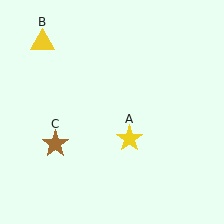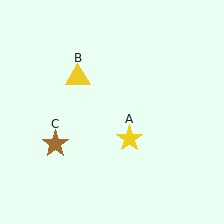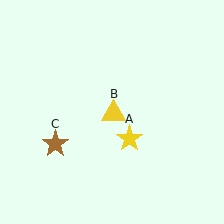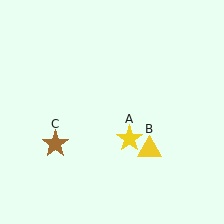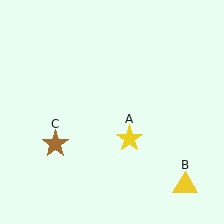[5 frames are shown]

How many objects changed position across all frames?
1 object changed position: yellow triangle (object B).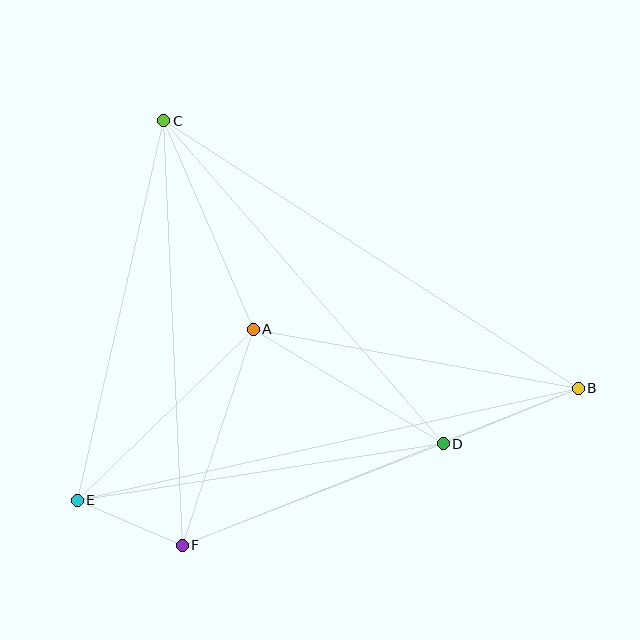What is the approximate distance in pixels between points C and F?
The distance between C and F is approximately 425 pixels.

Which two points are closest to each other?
Points E and F are closest to each other.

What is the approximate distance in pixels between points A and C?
The distance between A and C is approximately 227 pixels.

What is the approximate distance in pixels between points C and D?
The distance between C and D is approximately 427 pixels.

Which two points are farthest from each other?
Points B and E are farthest from each other.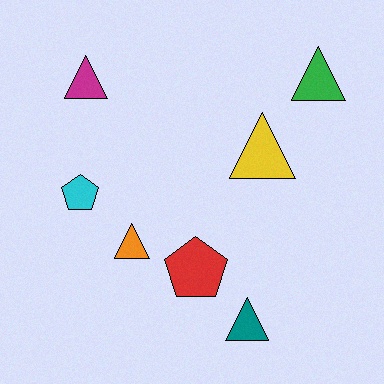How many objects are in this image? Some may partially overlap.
There are 7 objects.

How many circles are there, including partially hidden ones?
There are no circles.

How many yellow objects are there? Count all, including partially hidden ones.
There is 1 yellow object.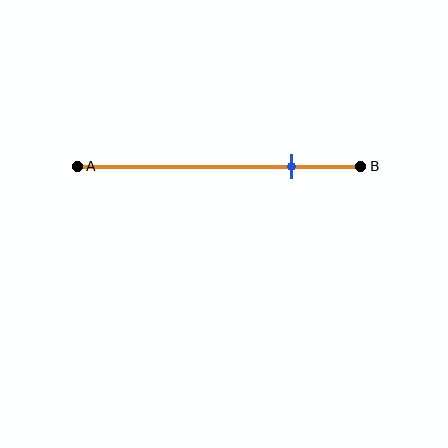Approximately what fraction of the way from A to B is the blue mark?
The blue mark is approximately 75% of the way from A to B.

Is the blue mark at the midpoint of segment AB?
No, the mark is at about 75% from A, not at the 50% midpoint.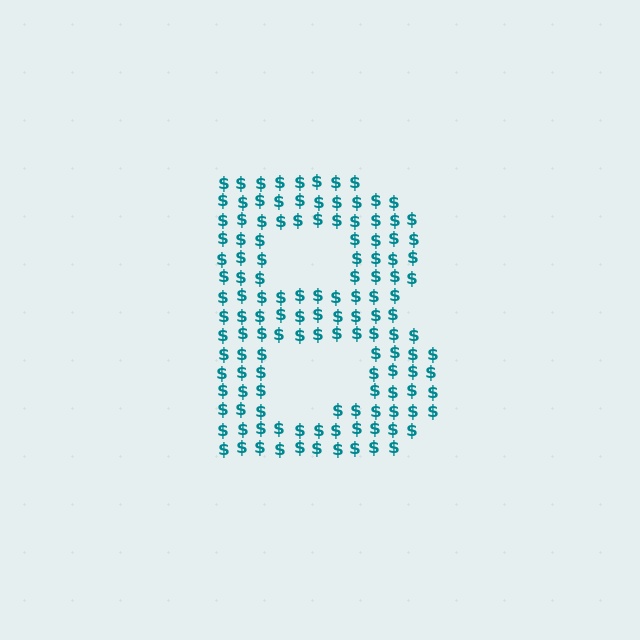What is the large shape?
The large shape is the letter B.